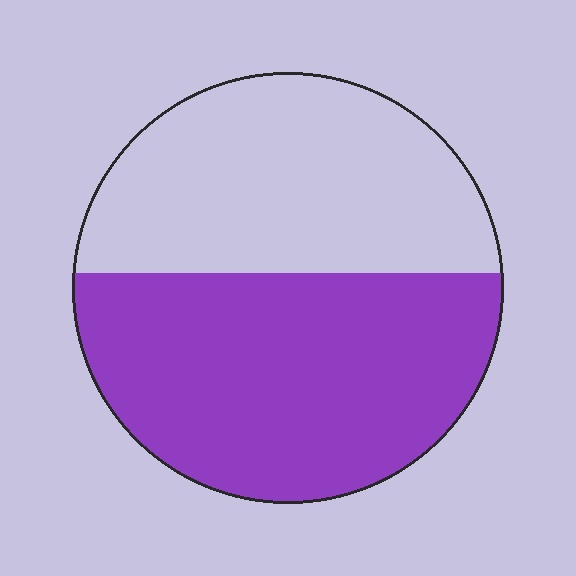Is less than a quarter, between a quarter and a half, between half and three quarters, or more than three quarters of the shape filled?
Between half and three quarters.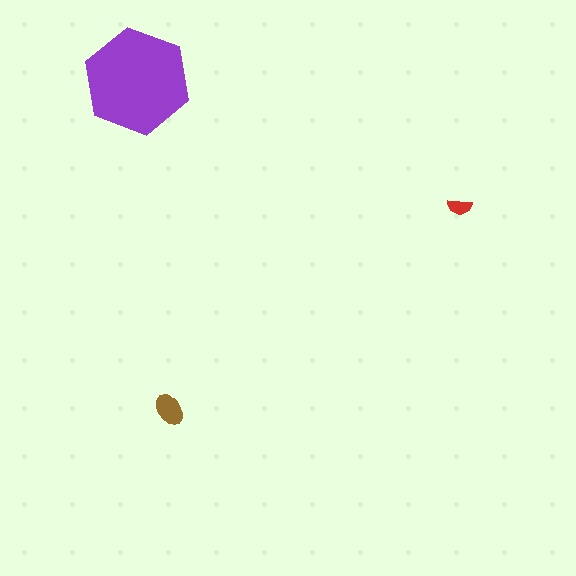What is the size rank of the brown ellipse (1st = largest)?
2nd.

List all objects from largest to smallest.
The purple hexagon, the brown ellipse, the red semicircle.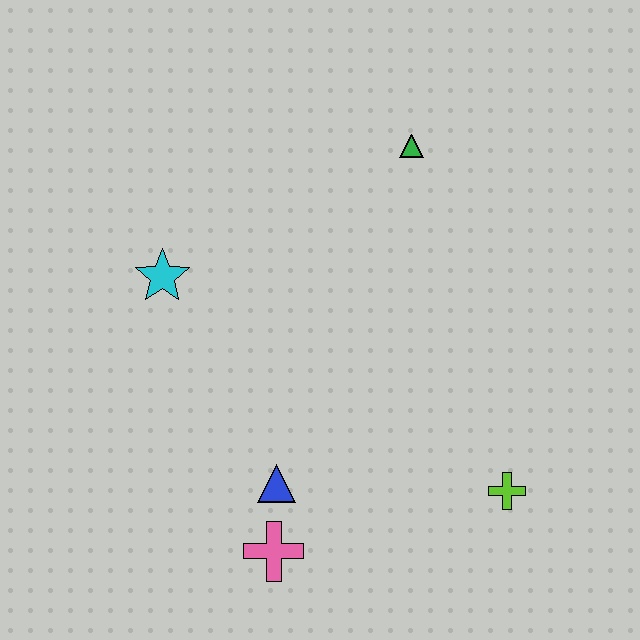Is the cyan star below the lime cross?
No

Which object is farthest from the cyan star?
The lime cross is farthest from the cyan star.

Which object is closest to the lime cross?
The blue triangle is closest to the lime cross.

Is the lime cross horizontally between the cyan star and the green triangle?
No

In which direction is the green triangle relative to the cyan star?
The green triangle is to the right of the cyan star.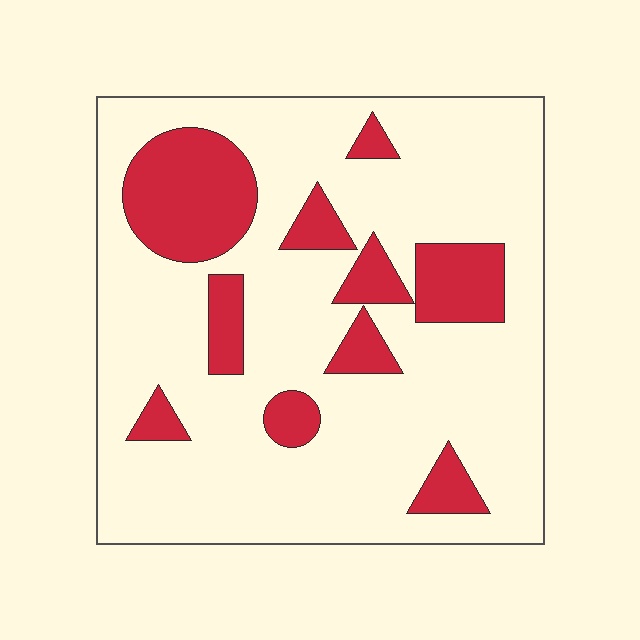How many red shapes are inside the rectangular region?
10.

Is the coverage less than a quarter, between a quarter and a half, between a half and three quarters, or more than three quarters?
Less than a quarter.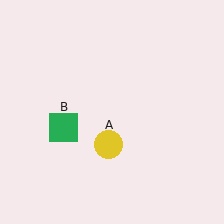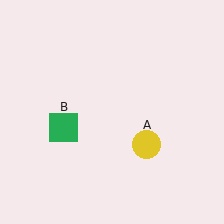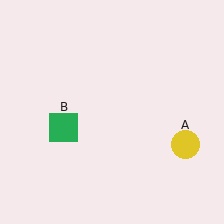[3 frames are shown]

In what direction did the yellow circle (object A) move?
The yellow circle (object A) moved right.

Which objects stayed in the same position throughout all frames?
Green square (object B) remained stationary.